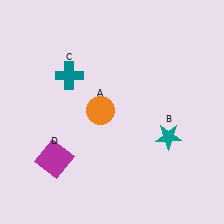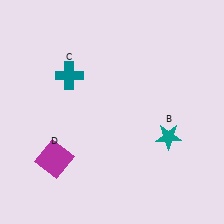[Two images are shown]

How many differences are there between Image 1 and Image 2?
There is 1 difference between the two images.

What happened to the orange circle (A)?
The orange circle (A) was removed in Image 2. It was in the top-left area of Image 1.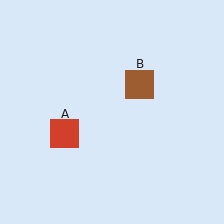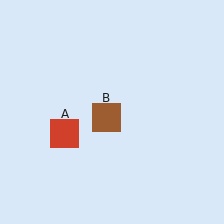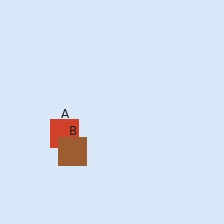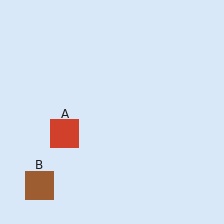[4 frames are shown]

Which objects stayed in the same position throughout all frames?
Red square (object A) remained stationary.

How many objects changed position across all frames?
1 object changed position: brown square (object B).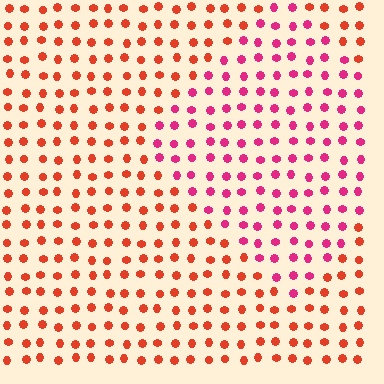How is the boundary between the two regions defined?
The boundary is defined purely by a slight shift in hue (about 38 degrees). Spacing, size, and orientation are identical on both sides.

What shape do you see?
I see a diamond.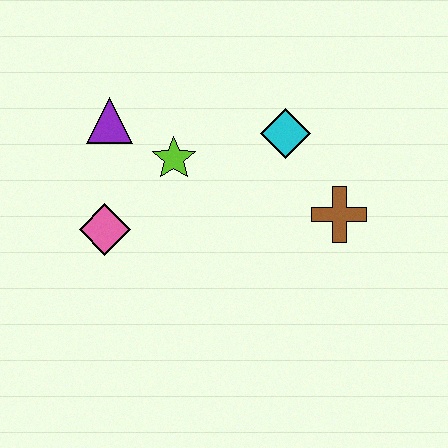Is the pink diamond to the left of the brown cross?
Yes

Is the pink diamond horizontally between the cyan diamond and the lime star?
No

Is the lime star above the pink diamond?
Yes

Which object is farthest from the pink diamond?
The brown cross is farthest from the pink diamond.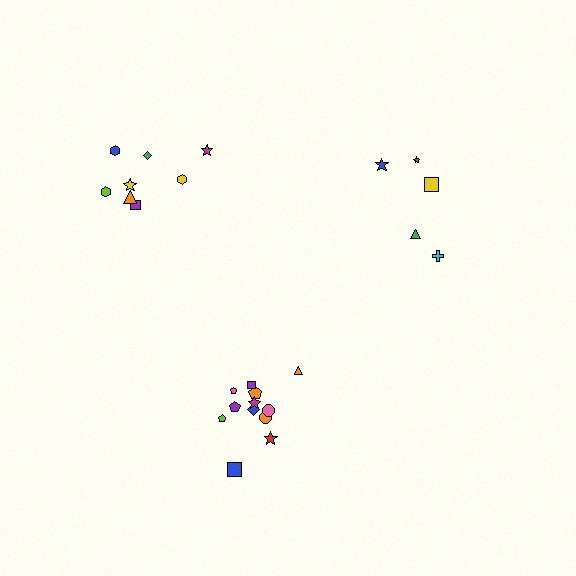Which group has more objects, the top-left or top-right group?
The top-left group.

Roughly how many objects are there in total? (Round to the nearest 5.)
Roughly 25 objects in total.